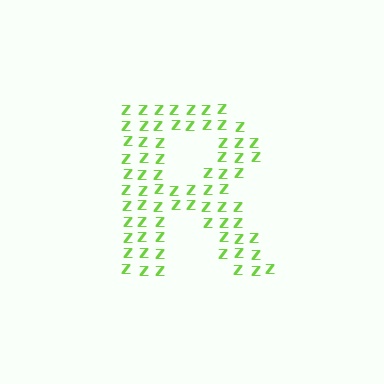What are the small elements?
The small elements are letter Z's.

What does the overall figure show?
The overall figure shows the letter R.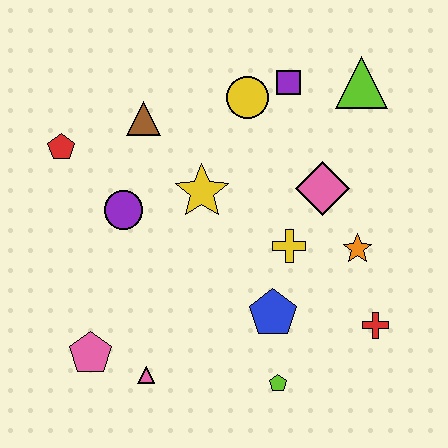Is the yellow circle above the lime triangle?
No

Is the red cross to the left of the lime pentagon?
No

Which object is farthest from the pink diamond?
The pink pentagon is farthest from the pink diamond.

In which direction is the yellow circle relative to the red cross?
The yellow circle is above the red cross.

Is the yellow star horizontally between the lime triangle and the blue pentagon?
No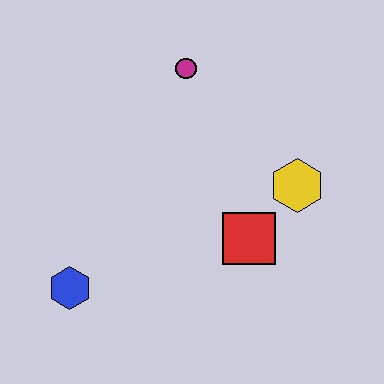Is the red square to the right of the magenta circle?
Yes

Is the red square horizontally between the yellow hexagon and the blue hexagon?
Yes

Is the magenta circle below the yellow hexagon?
No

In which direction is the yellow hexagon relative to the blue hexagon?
The yellow hexagon is to the right of the blue hexagon.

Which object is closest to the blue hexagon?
The red square is closest to the blue hexagon.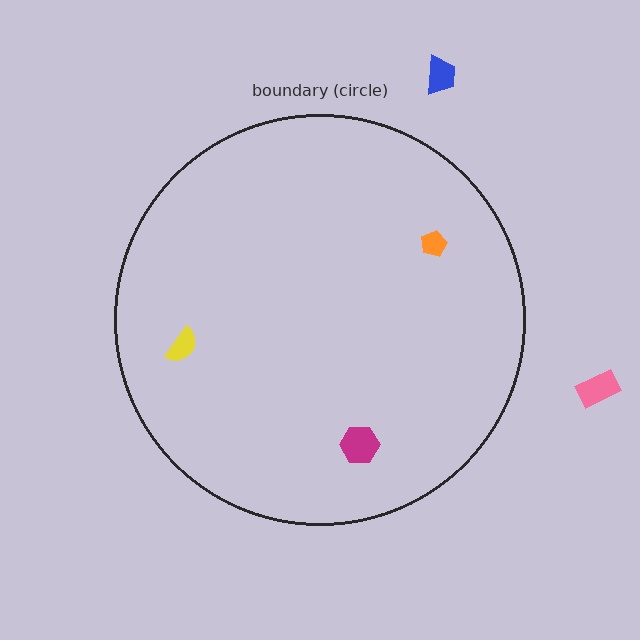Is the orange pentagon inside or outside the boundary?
Inside.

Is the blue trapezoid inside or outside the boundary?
Outside.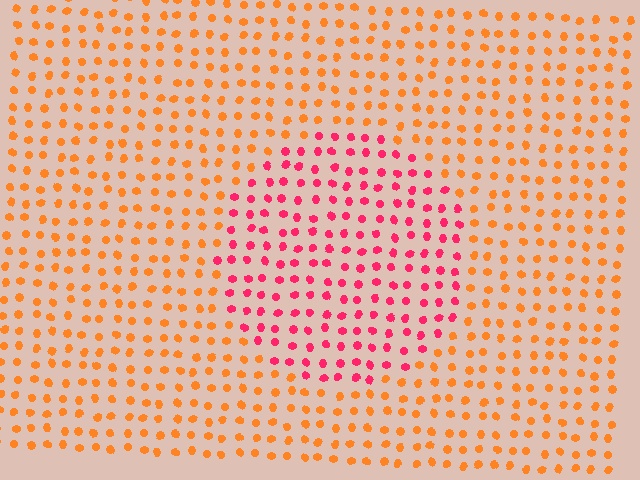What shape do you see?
I see a circle.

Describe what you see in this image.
The image is filled with small orange elements in a uniform arrangement. A circle-shaped region is visible where the elements are tinted to a slightly different hue, forming a subtle color boundary.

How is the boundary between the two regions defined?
The boundary is defined purely by a slight shift in hue (about 46 degrees). Spacing, size, and orientation are identical on both sides.